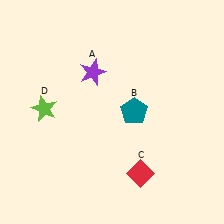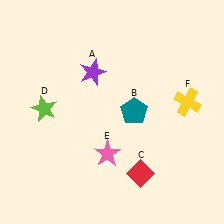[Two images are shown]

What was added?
A pink star (E), a yellow cross (F) were added in Image 2.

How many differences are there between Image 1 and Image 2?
There are 2 differences between the two images.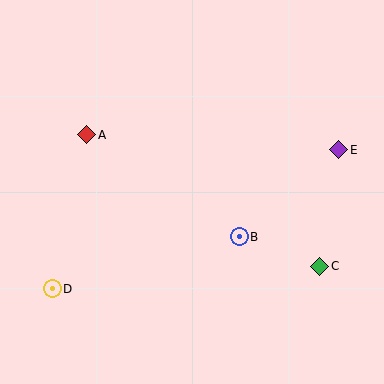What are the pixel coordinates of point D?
Point D is at (52, 289).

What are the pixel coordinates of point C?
Point C is at (320, 266).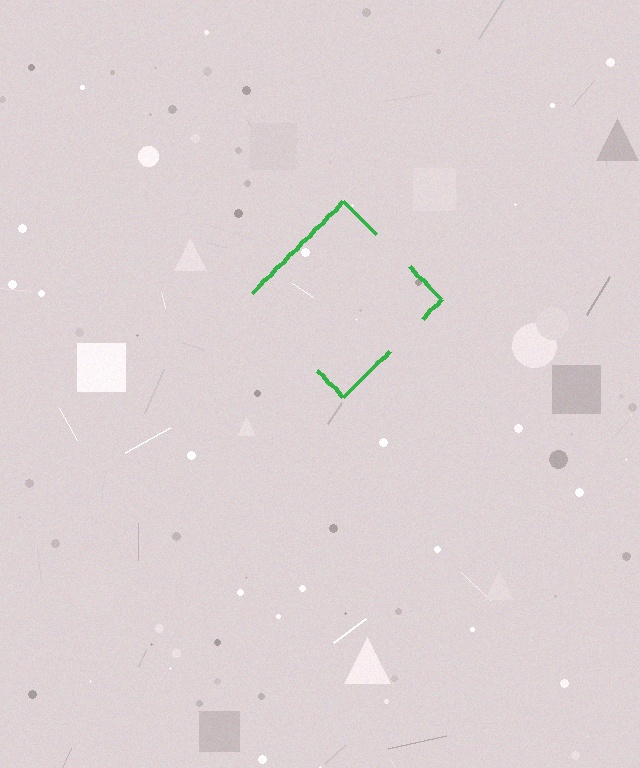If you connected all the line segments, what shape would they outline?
They would outline a diamond.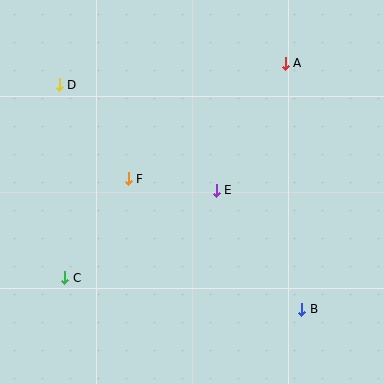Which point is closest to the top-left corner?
Point D is closest to the top-left corner.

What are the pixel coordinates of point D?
Point D is at (59, 85).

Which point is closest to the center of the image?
Point E at (216, 190) is closest to the center.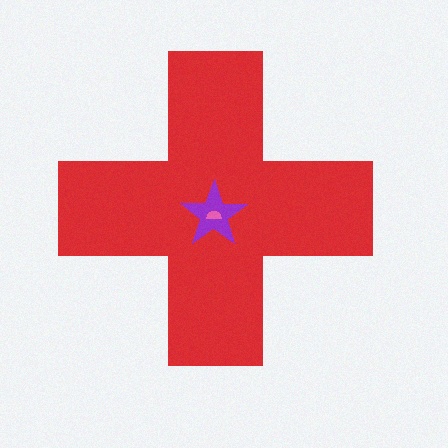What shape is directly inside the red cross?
The purple star.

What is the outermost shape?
The red cross.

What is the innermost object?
The pink semicircle.